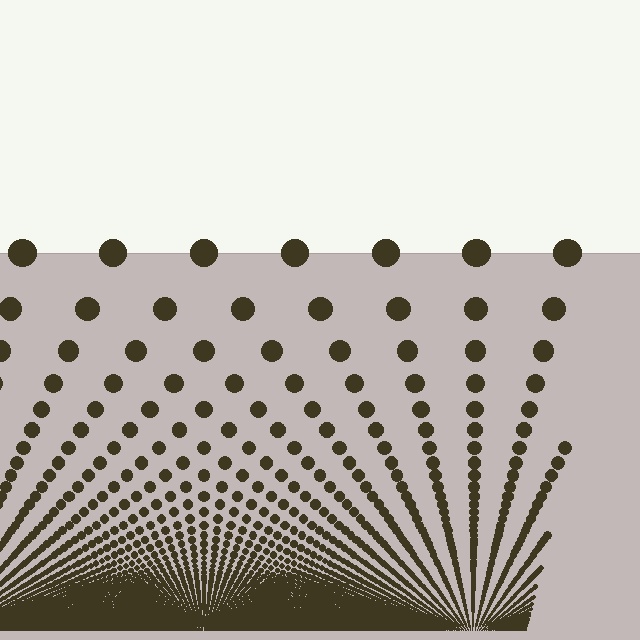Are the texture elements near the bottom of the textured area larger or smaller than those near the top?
Smaller. The gradient is inverted — elements near the bottom are smaller and denser.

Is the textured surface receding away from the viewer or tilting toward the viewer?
The surface appears to tilt toward the viewer. Texture elements get larger and sparser toward the top.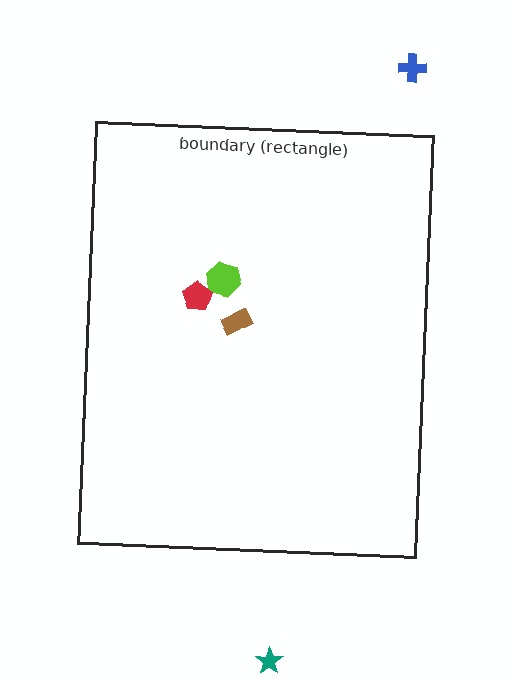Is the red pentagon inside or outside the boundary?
Inside.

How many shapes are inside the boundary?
3 inside, 2 outside.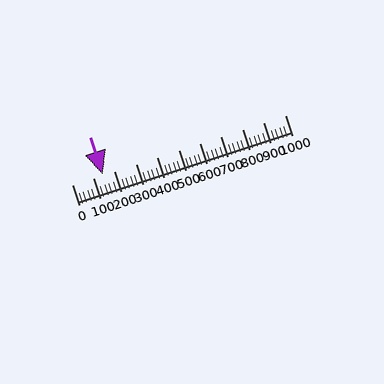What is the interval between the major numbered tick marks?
The major tick marks are spaced 100 units apart.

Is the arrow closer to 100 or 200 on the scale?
The arrow is closer to 100.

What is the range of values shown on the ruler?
The ruler shows values from 0 to 1000.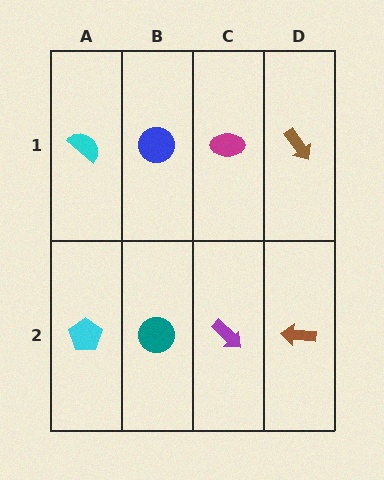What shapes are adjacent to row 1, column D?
A brown arrow (row 2, column D), a magenta ellipse (row 1, column C).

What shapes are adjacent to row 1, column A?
A cyan pentagon (row 2, column A), a blue circle (row 1, column B).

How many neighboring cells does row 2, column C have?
3.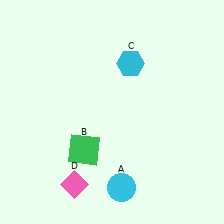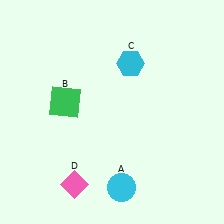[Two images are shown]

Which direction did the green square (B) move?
The green square (B) moved up.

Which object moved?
The green square (B) moved up.